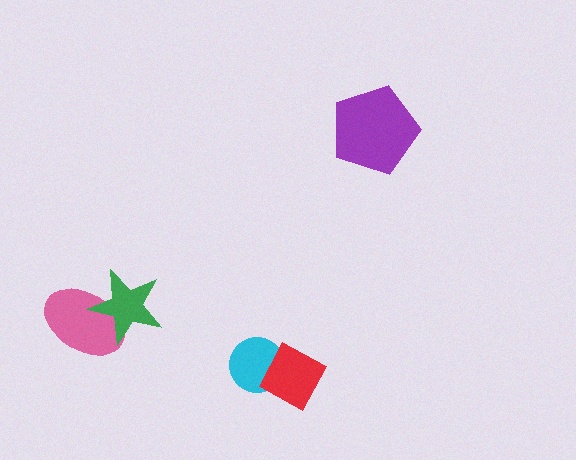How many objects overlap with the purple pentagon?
0 objects overlap with the purple pentagon.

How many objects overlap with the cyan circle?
1 object overlaps with the cyan circle.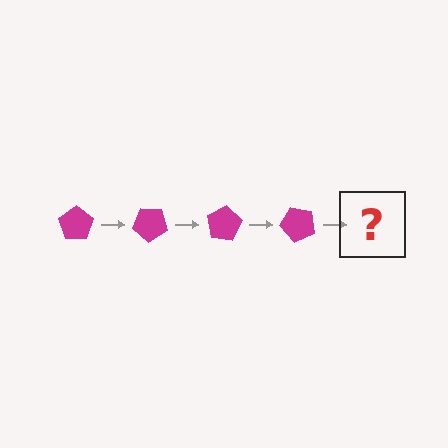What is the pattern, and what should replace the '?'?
The pattern is that the pentagon rotates 40 degrees each step. The '?' should be a magenta pentagon rotated 160 degrees.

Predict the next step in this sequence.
The next step is a magenta pentagon rotated 160 degrees.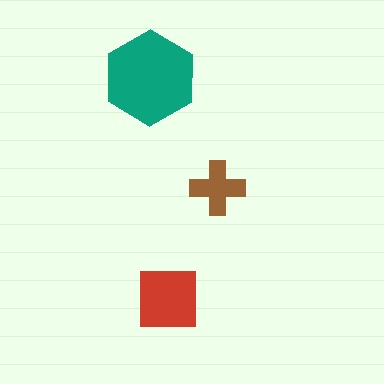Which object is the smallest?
The brown cross.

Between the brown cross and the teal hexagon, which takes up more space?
The teal hexagon.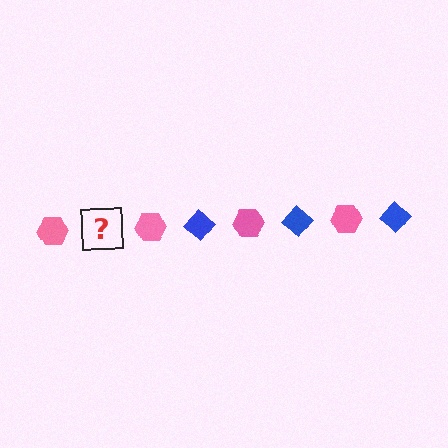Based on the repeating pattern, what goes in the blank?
The blank should be a blue diamond.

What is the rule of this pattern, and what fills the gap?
The rule is that the pattern alternates between pink hexagon and blue diamond. The gap should be filled with a blue diamond.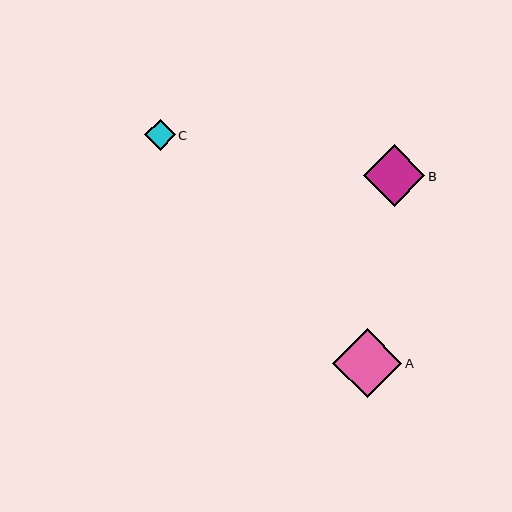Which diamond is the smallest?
Diamond C is the smallest with a size of approximately 31 pixels.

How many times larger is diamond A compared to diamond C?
Diamond A is approximately 2.3 times the size of diamond C.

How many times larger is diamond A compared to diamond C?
Diamond A is approximately 2.3 times the size of diamond C.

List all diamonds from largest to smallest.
From largest to smallest: A, B, C.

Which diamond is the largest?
Diamond A is the largest with a size of approximately 69 pixels.